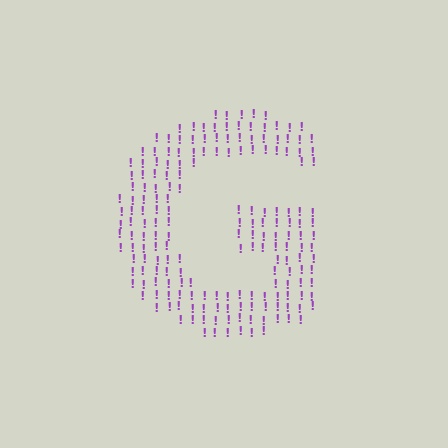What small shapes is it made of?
It is made of small exclamation marks.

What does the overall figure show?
The overall figure shows the letter G.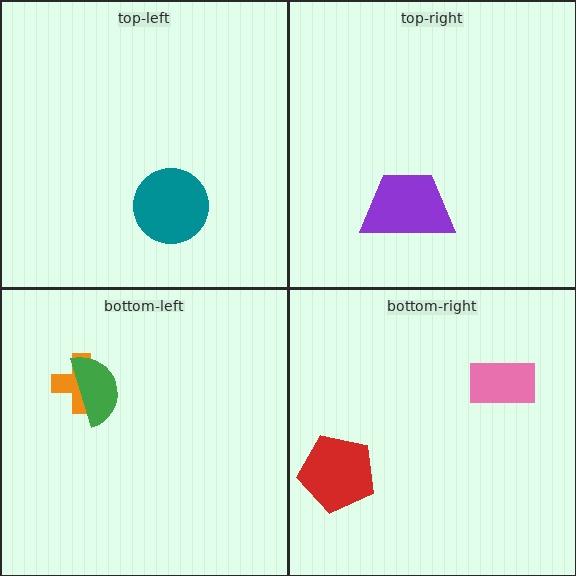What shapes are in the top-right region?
The purple trapezoid.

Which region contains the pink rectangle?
The bottom-right region.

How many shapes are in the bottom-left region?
2.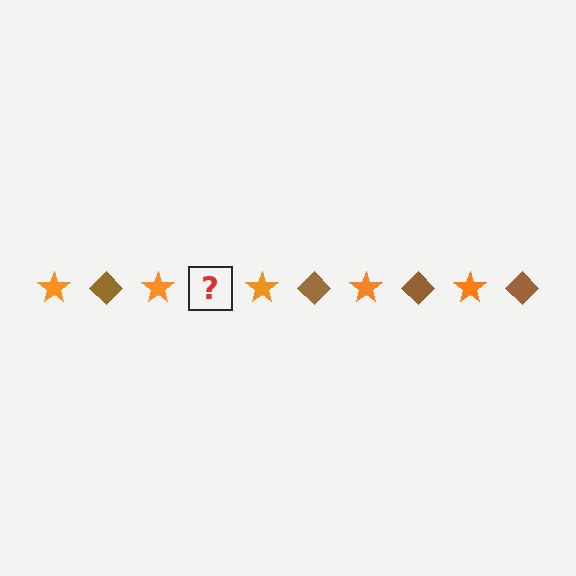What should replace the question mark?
The question mark should be replaced with a brown diamond.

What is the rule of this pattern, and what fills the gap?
The rule is that the pattern alternates between orange star and brown diamond. The gap should be filled with a brown diamond.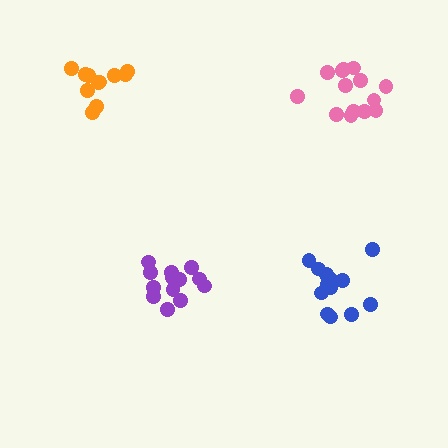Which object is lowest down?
The blue cluster is bottommost.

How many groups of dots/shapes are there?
There are 4 groups.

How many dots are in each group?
Group 1: 11 dots, Group 2: 15 dots, Group 3: 13 dots, Group 4: 14 dots (53 total).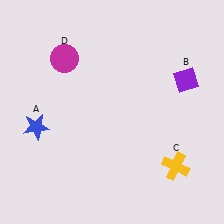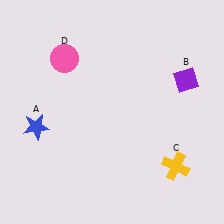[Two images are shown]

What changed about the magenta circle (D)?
In Image 1, D is magenta. In Image 2, it changed to pink.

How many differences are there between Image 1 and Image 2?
There is 1 difference between the two images.